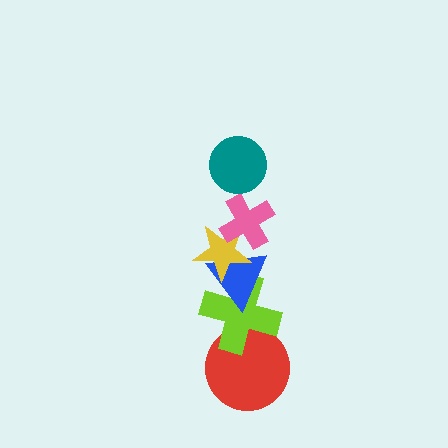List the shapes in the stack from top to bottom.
From top to bottom: the teal circle, the pink cross, the yellow star, the blue triangle, the lime cross, the red circle.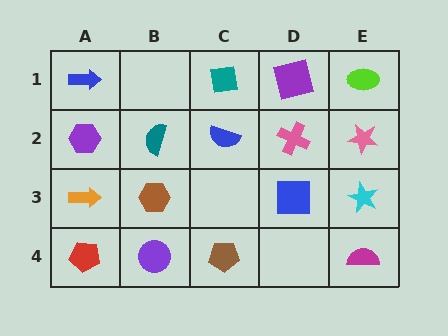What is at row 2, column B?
A teal semicircle.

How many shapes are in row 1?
4 shapes.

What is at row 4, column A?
A red pentagon.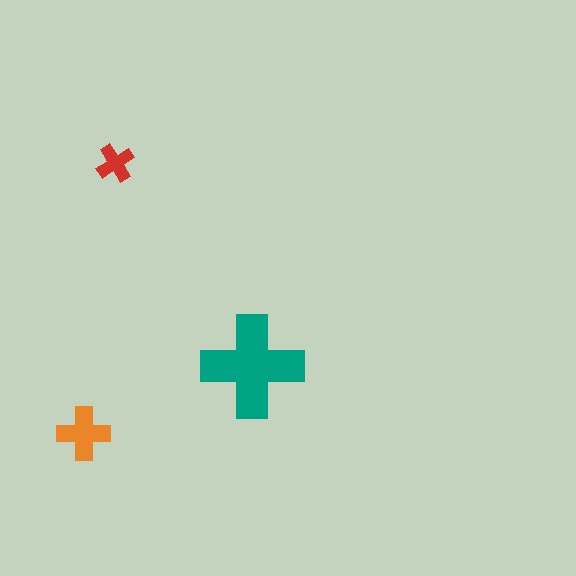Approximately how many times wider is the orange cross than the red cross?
About 1.5 times wider.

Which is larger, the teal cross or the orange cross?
The teal one.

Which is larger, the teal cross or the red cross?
The teal one.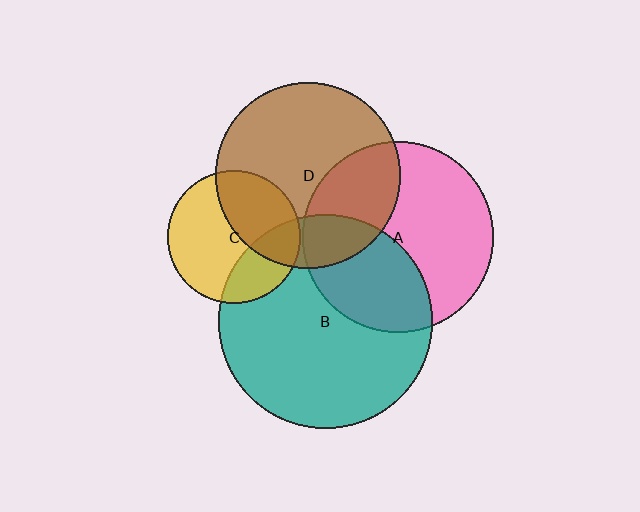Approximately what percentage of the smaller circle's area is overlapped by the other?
Approximately 20%.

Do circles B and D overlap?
Yes.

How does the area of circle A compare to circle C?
Approximately 2.1 times.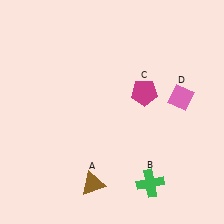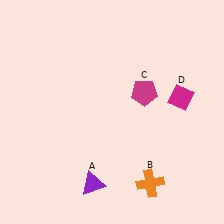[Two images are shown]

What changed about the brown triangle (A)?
In Image 1, A is brown. In Image 2, it changed to purple.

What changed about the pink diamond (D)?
In Image 1, D is pink. In Image 2, it changed to magenta.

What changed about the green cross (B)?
In Image 1, B is green. In Image 2, it changed to orange.